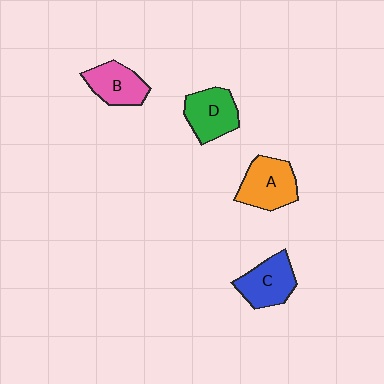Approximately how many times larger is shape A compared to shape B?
Approximately 1.2 times.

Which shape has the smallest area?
Shape B (pink).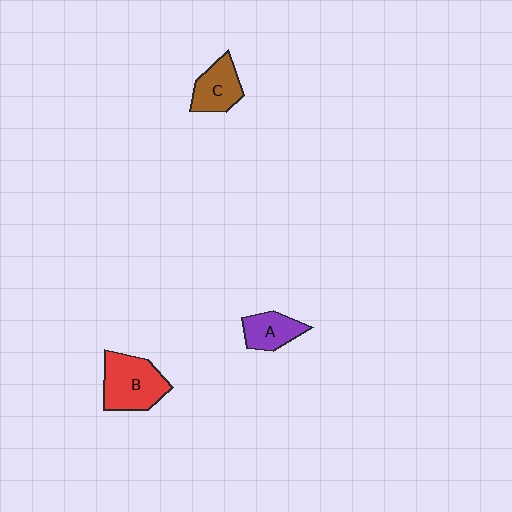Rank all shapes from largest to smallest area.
From largest to smallest: B (red), C (brown), A (purple).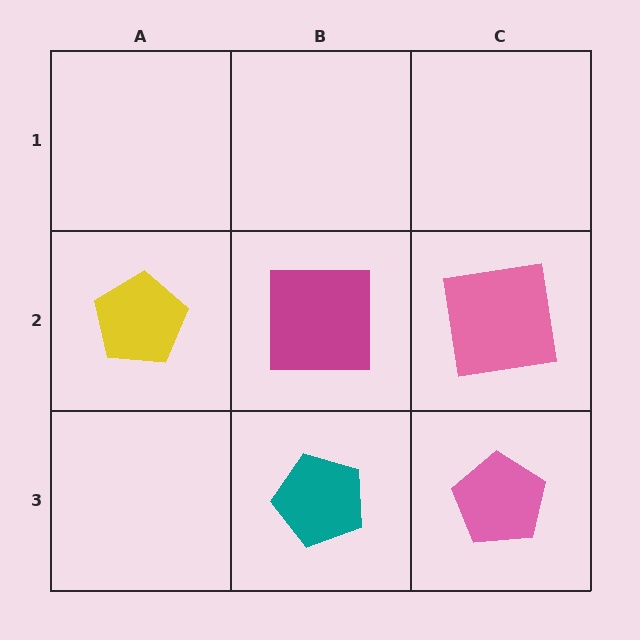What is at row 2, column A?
A yellow pentagon.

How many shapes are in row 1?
0 shapes.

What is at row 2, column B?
A magenta square.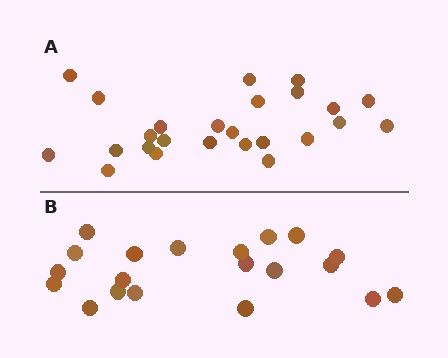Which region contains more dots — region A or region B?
Region A (the top region) has more dots.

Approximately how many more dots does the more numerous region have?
Region A has about 5 more dots than region B.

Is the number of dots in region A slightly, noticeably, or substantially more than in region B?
Region A has noticeably more, but not dramatically so. The ratio is roughly 1.2 to 1.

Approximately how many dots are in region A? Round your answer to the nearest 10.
About 20 dots. (The exact count is 25, which rounds to 20.)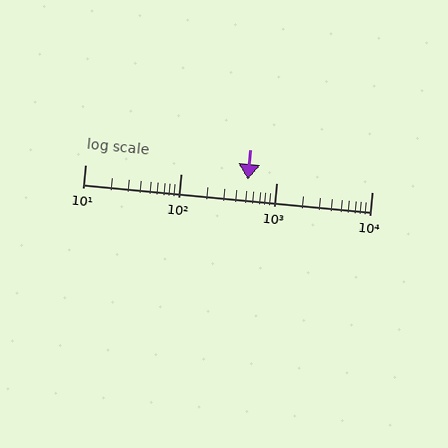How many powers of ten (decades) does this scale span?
The scale spans 3 decades, from 10 to 10000.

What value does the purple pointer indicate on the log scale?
The pointer indicates approximately 510.